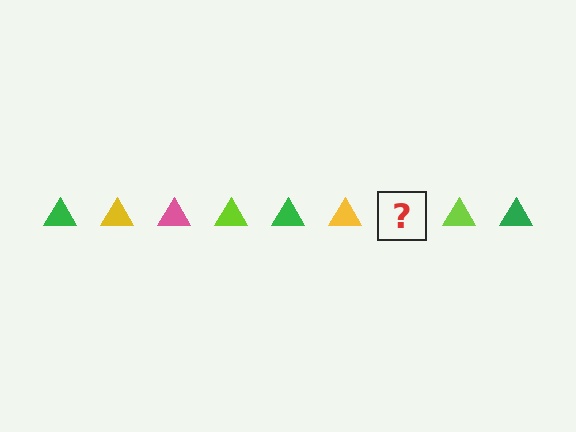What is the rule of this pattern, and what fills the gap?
The rule is that the pattern cycles through green, yellow, pink, lime triangles. The gap should be filled with a pink triangle.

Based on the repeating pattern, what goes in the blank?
The blank should be a pink triangle.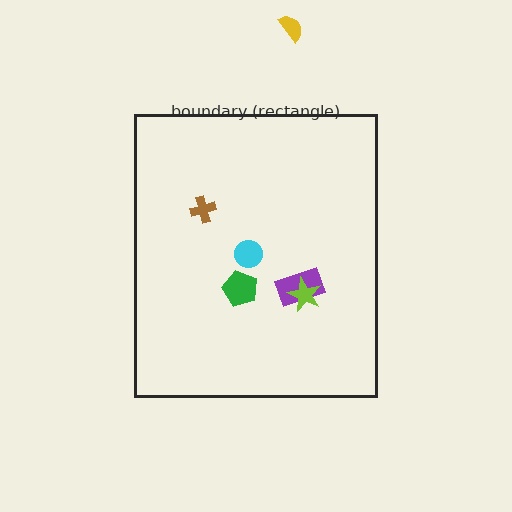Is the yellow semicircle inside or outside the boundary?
Outside.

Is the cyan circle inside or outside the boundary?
Inside.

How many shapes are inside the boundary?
5 inside, 1 outside.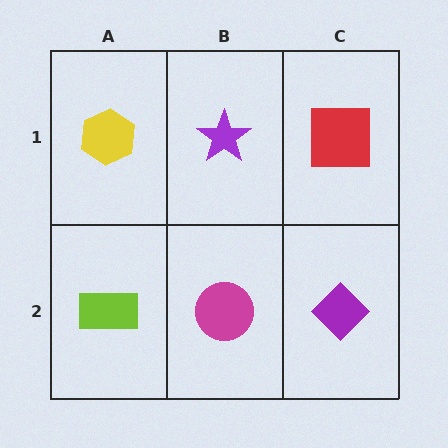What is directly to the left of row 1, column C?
A purple star.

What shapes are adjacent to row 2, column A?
A yellow hexagon (row 1, column A), a magenta circle (row 2, column B).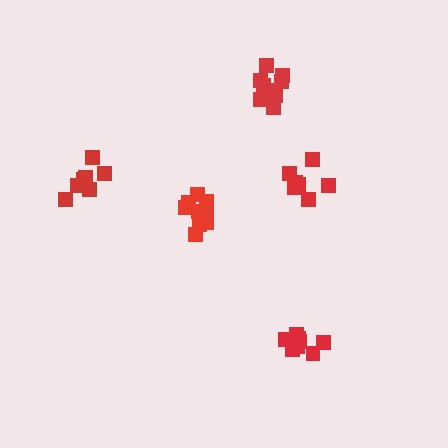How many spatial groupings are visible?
There are 5 spatial groupings.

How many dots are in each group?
Group 1: 9 dots, Group 2: 7 dots, Group 3: 7 dots, Group 4: 10 dots, Group 5: 8 dots (41 total).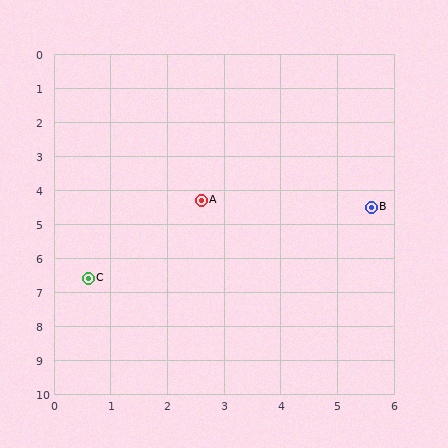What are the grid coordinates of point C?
Point C is at approximately (0.6, 6.6).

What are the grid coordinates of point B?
Point B is at approximately (5.6, 4.5).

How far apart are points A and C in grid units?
Points A and C are about 3.0 grid units apart.